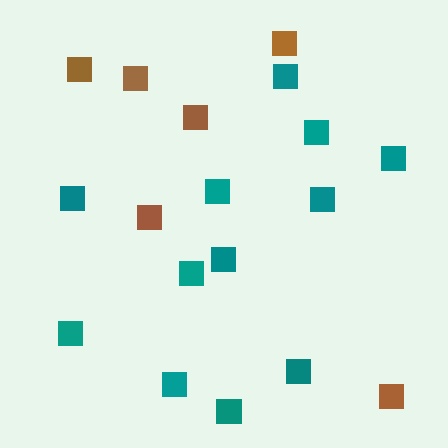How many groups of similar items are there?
There are 2 groups: one group of brown squares (6) and one group of teal squares (12).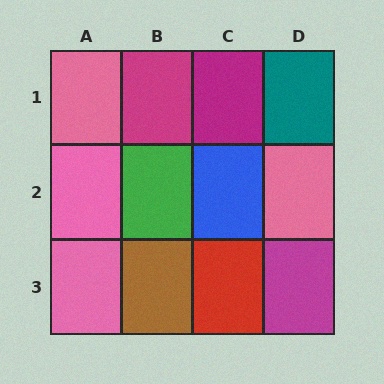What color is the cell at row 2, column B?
Green.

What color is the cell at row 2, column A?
Pink.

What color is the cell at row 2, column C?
Blue.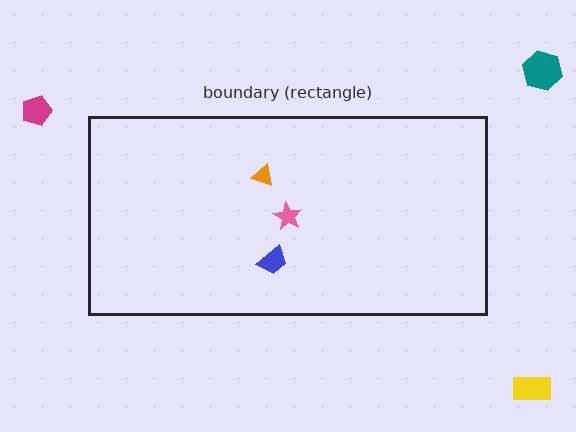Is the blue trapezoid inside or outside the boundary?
Inside.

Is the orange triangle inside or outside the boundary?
Inside.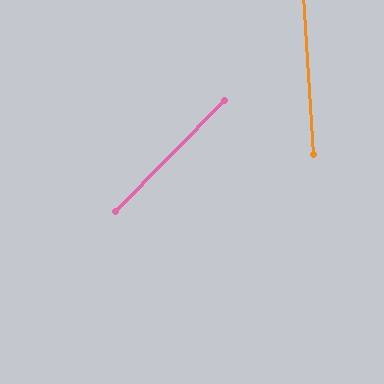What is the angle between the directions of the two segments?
Approximately 49 degrees.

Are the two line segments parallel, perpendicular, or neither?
Neither parallel nor perpendicular — they differ by about 49°.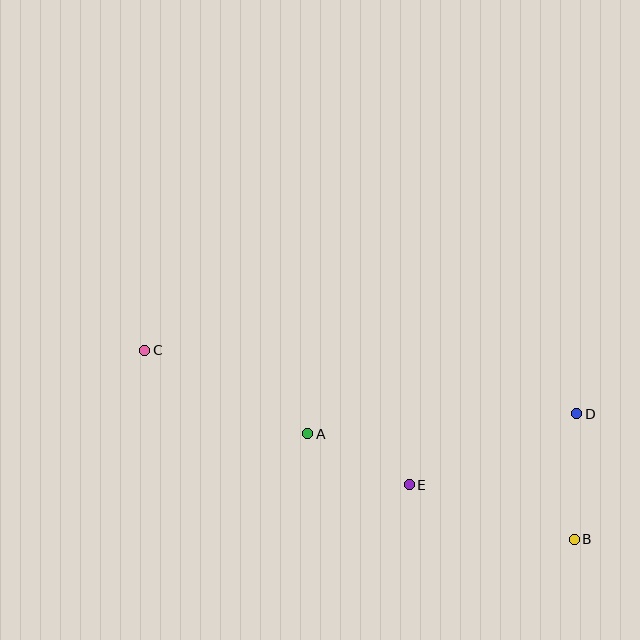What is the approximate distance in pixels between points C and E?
The distance between C and E is approximately 297 pixels.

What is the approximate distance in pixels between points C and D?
The distance between C and D is approximately 436 pixels.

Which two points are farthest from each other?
Points B and C are farthest from each other.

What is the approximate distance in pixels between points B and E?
The distance between B and E is approximately 173 pixels.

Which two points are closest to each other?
Points A and E are closest to each other.